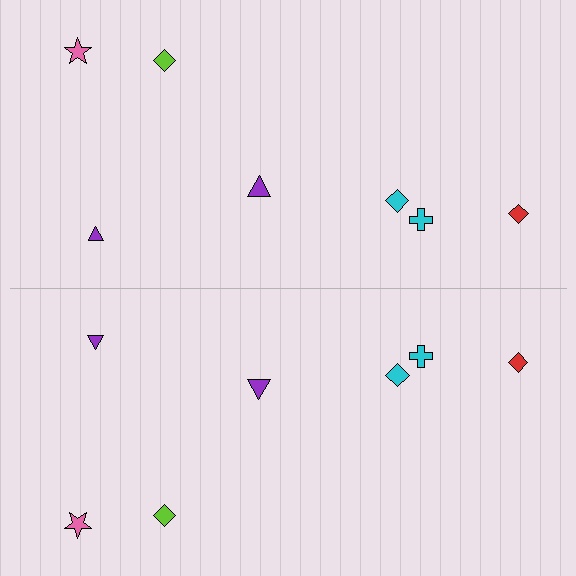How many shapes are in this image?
There are 14 shapes in this image.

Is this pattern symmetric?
Yes, this pattern has bilateral (reflection) symmetry.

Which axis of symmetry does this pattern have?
The pattern has a horizontal axis of symmetry running through the center of the image.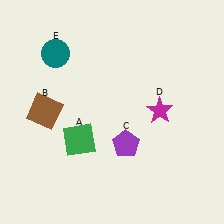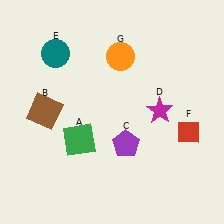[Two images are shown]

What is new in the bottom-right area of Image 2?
A red diamond (F) was added in the bottom-right area of Image 2.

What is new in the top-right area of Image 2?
An orange circle (G) was added in the top-right area of Image 2.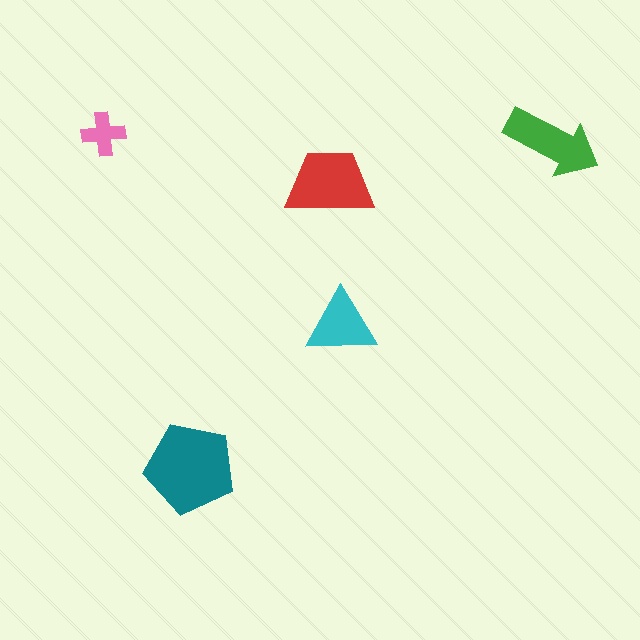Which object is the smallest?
The pink cross.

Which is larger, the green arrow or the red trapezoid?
The red trapezoid.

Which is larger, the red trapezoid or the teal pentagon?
The teal pentagon.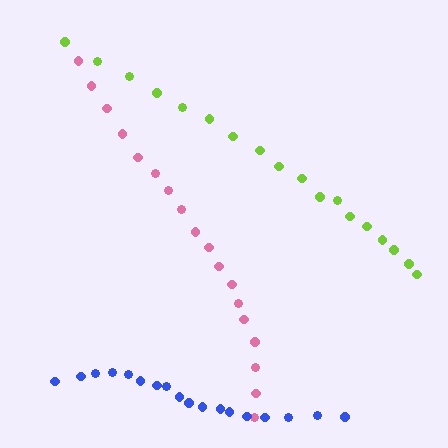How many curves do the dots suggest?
There are 3 distinct paths.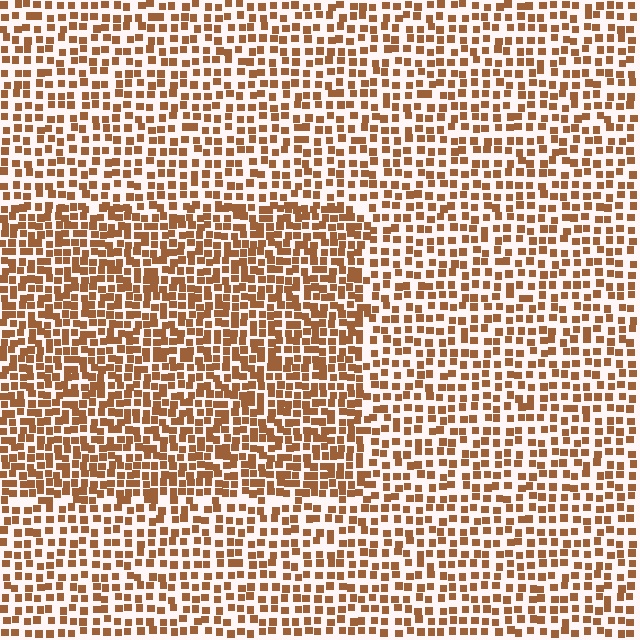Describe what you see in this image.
The image contains small brown elements arranged at two different densities. A rectangle-shaped region is visible where the elements are more densely packed than the surrounding area.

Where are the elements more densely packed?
The elements are more densely packed inside the rectangle boundary.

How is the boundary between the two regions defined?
The boundary is defined by a change in element density (approximately 1.6x ratio). All elements are the same color, size, and shape.